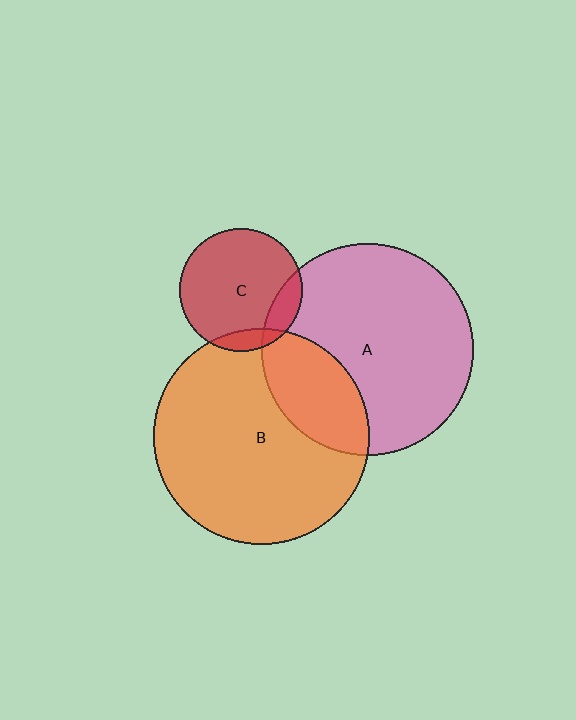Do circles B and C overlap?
Yes.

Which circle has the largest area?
Circle B (orange).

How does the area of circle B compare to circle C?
Approximately 3.1 times.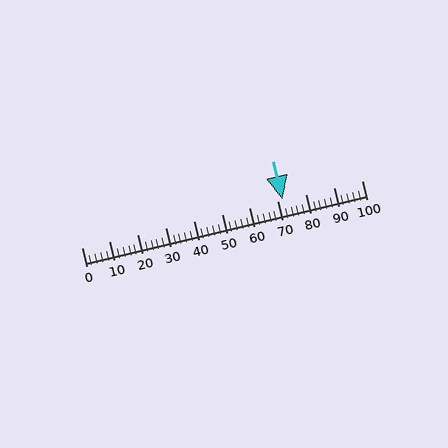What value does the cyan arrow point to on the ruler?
The cyan arrow points to approximately 72.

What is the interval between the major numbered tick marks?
The major tick marks are spaced 10 units apart.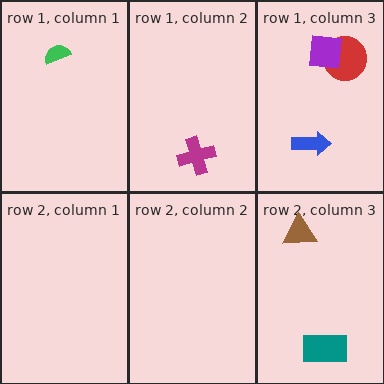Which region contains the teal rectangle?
The row 2, column 3 region.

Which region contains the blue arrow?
The row 1, column 3 region.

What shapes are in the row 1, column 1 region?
The green semicircle.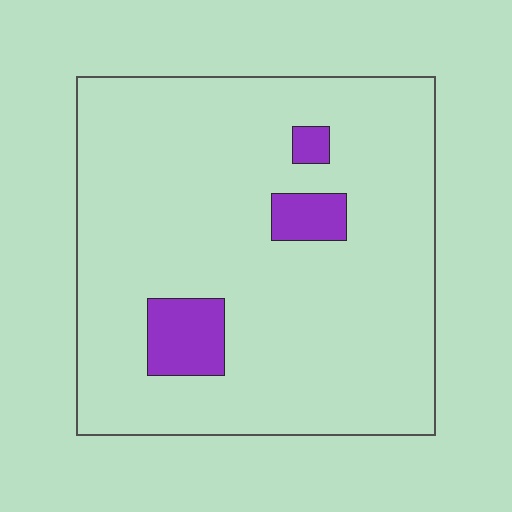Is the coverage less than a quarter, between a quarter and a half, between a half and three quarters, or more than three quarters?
Less than a quarter.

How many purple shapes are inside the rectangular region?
3.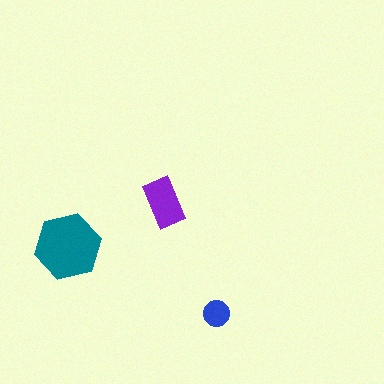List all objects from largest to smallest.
The teal hexagon, the purple rectangle, the blue circle.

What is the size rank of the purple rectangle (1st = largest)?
2nd.